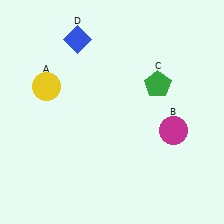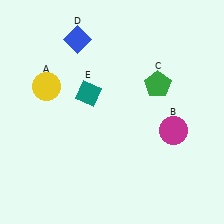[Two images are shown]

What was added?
A teal diamond (E) was added in Image 2.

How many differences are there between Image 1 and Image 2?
There is 1 difference between the two images.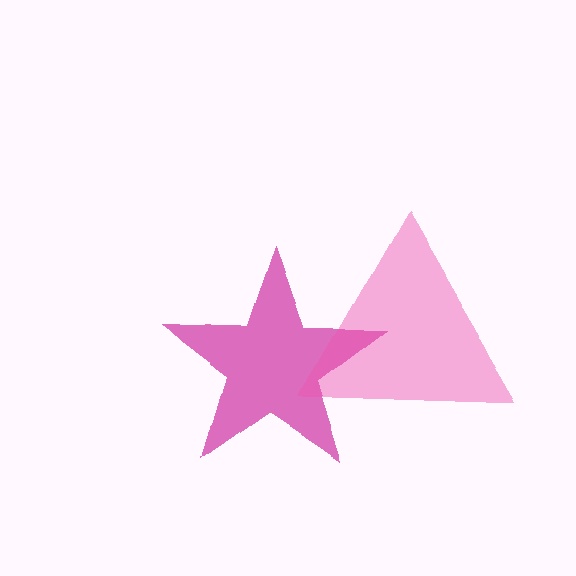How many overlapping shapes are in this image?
There are 2 overlapping shapes in the image.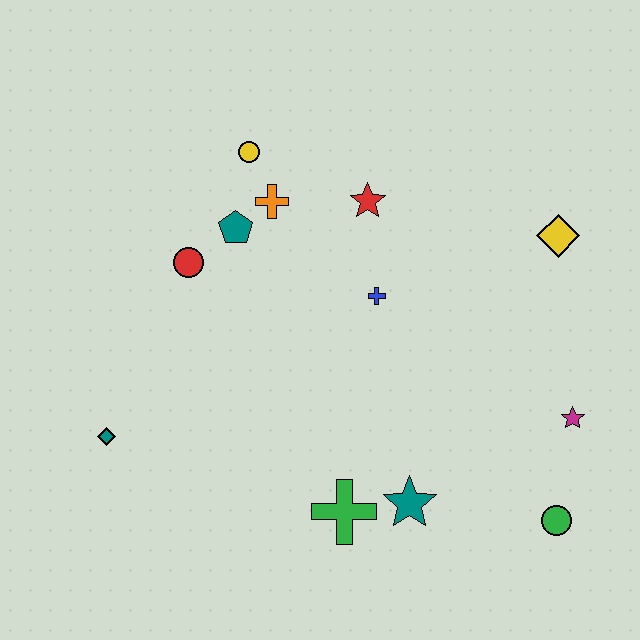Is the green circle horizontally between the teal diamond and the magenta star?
Yes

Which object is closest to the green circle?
The magenta star is closest to the green circle.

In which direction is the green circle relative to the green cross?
The green circle is to the right of the green cross.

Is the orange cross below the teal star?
No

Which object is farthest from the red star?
The green circle is farthest from the red star.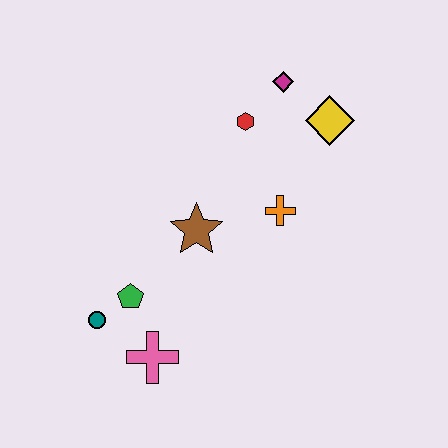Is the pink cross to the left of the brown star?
Yes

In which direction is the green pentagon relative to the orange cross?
The green pentagon is to the left of the orange cross.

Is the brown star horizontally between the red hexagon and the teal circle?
Yes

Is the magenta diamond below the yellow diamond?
No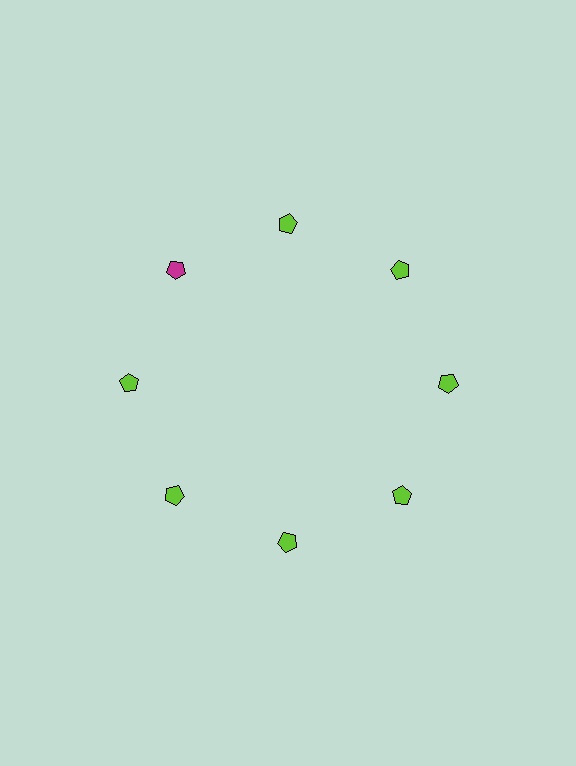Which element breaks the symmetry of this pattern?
The magenta pentagon at roughly the 10 o'clock position breaks the symmetry. All other shapes are lime pentagons.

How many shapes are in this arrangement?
There are 8 shapes arranged in a ring pattern.